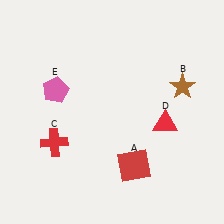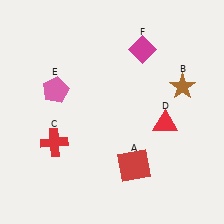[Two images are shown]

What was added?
A magenta diamond (F) was added in Image 2.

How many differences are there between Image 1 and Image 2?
There is 1 difference between the two images.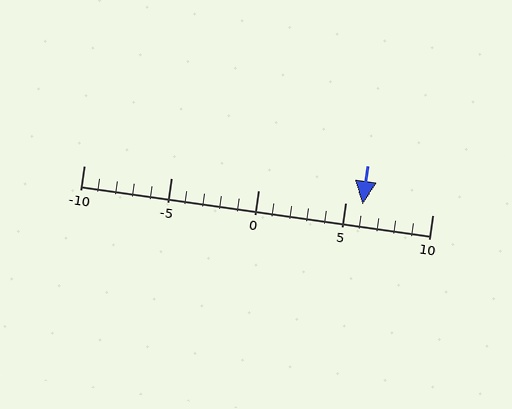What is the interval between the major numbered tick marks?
The major tick marks are spaced 5 units apart.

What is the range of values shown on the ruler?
The ruler shows values from -10 to 10.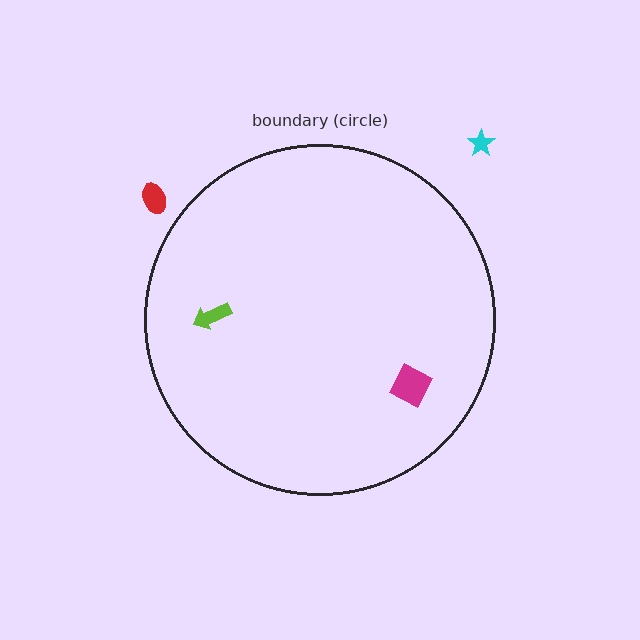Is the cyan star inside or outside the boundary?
Outside.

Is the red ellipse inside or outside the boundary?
Outside.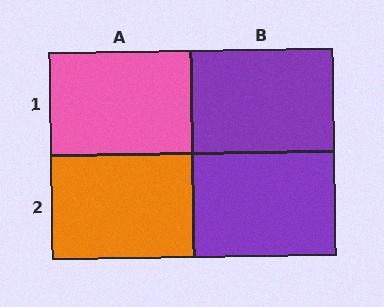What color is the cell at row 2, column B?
Purple.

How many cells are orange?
1 cell is orange.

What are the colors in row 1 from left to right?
Pink, purple.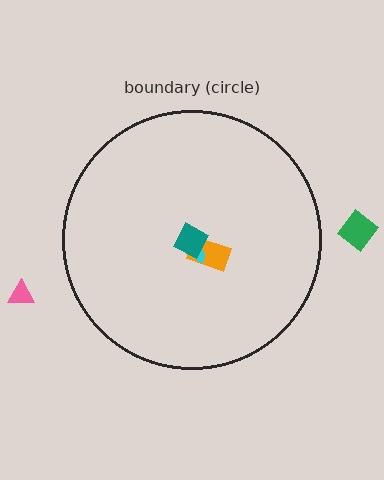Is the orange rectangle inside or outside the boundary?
Inside.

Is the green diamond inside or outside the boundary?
Outside.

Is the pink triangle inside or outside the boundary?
Outside.